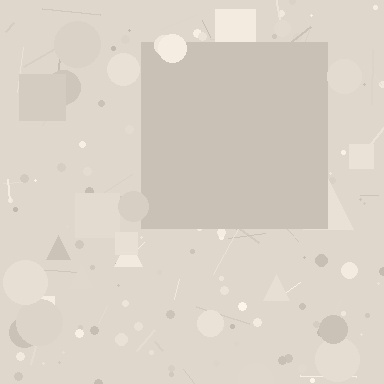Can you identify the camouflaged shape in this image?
The camouflaged shape is a square.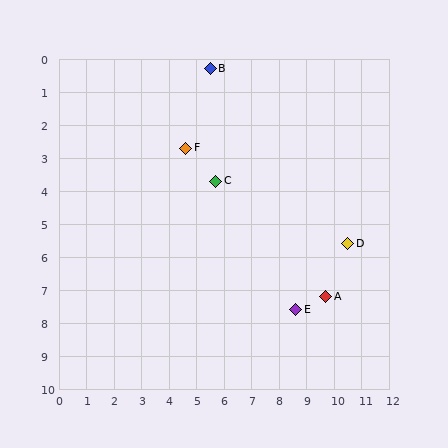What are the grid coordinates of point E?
Point E is at approximately (8.6, 7.6).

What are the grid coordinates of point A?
Point A is at approximately (9.7, 7.2).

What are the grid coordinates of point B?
Point B is at approximately (5.5, 0.3).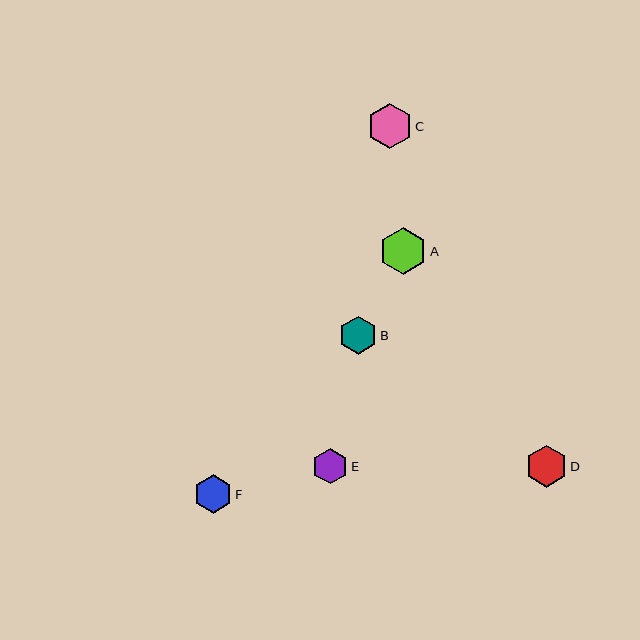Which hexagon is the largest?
Hexagon A is the largest with a size of approximately 47 pixels.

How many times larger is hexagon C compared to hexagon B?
Hexagon C is approximately 1.2 times the size of hexagon B.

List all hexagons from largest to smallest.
From largest to smallest: A, C, D, F, B, E.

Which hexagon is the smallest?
Hexagon E is the smallest with a size of approximately 35 pixels.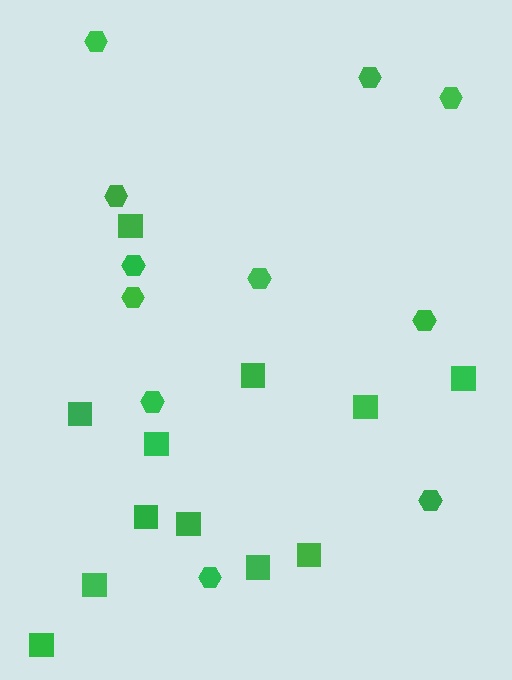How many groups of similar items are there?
There are 2 groups: one group of squares (12) and one group of hexagons (11).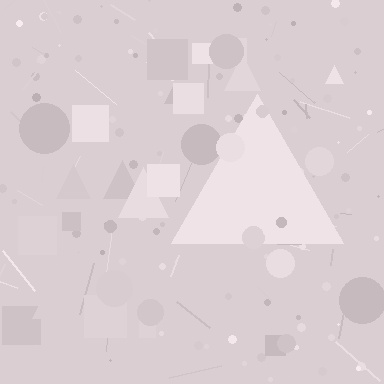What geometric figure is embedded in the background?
A triangle is embedded in the background.